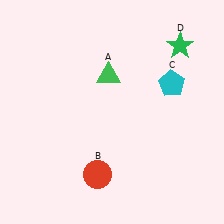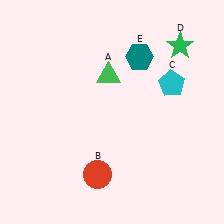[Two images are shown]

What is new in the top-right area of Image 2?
A teal hexagon (E) was added in the top-right area of Image 2.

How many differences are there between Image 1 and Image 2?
There is 1 difference between the two images.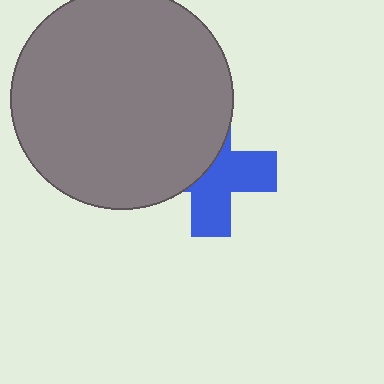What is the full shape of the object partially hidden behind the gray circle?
The partially hidden object is a blue cross.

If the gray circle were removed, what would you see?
You would see the complete blue cross.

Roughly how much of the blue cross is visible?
About half of it is visible (roughly 54%).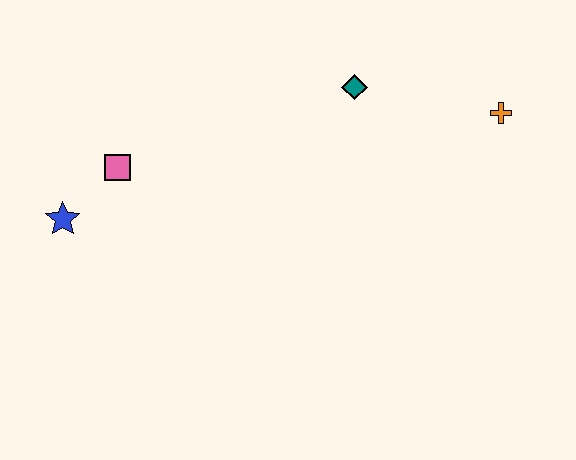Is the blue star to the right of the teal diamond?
No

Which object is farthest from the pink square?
The orange cross is farthest from the pink square.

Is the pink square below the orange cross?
Yes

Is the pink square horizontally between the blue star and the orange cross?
Yes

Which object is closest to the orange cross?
The teal diamond is closest to the orange cross.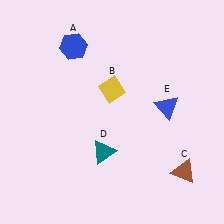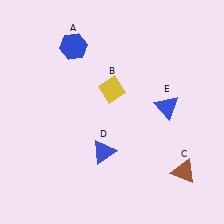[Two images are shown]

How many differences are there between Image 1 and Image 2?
There is 1 difference between the two images.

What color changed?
The triangle (D) changed from teal in Image 1 to blue in Image 2.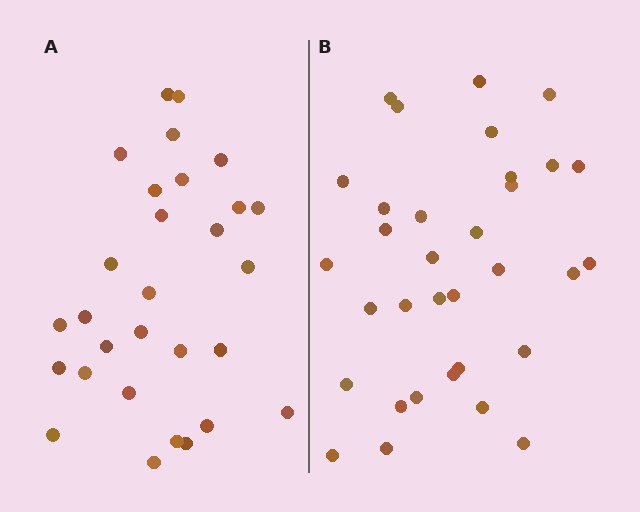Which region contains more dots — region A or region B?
Region B (the right region) has more dots.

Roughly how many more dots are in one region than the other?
Region B has about 4 more dots than region A.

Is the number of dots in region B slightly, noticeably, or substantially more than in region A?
Region B has only slightly more — the two regions are fairly close. The ratio is roughly 1.1 to 1.